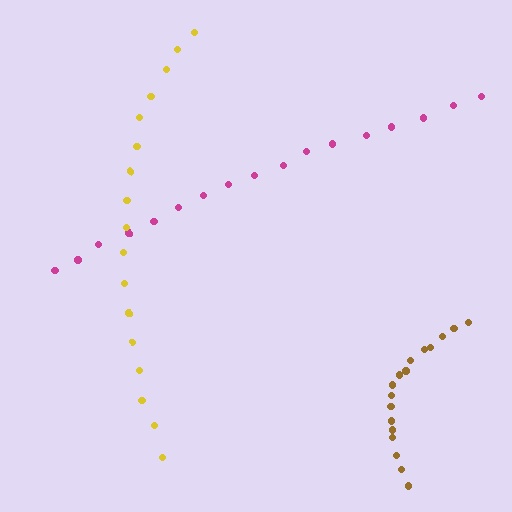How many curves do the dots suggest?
There are 3 distinct paths.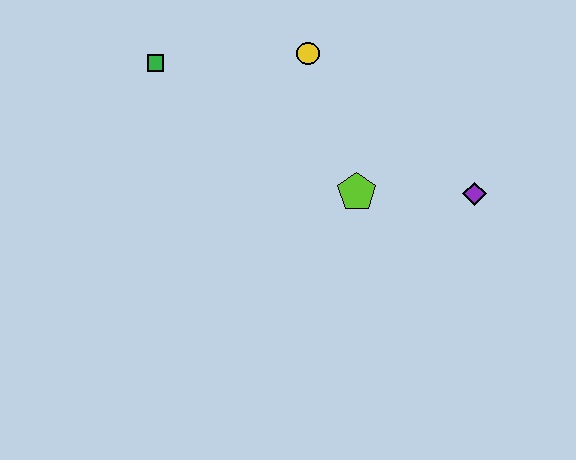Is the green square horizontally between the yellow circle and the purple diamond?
No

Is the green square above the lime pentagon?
Yes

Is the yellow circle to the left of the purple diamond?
Yes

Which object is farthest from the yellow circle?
The purple diamond is farthest from the yellow circle.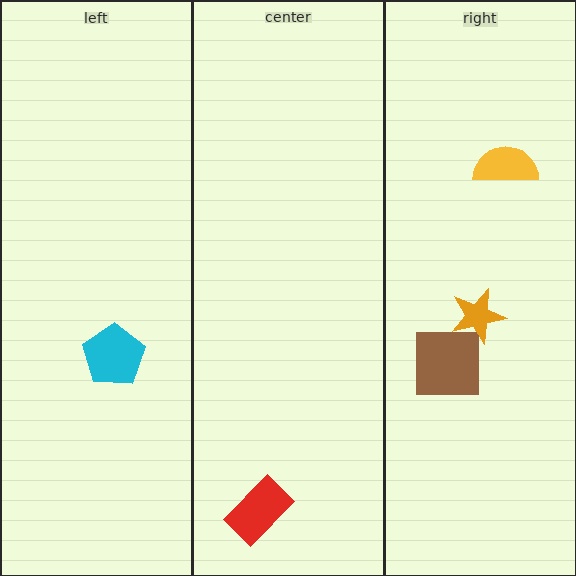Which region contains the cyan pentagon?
The left region.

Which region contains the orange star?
The right region.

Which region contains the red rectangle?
The center region.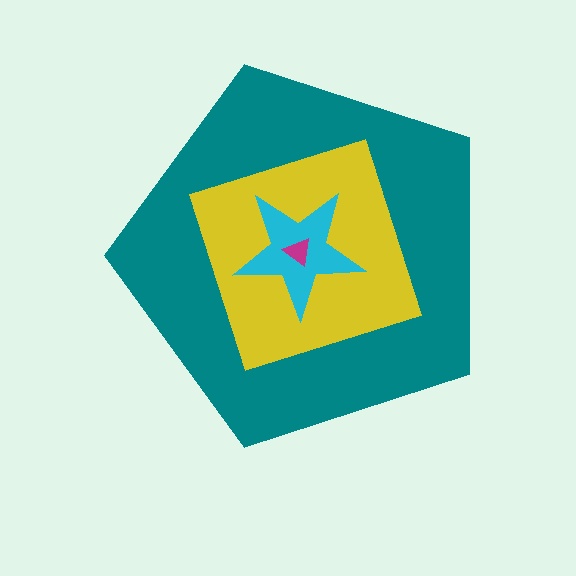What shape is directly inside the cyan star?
The magenta triangle.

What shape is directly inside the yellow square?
The cyan star.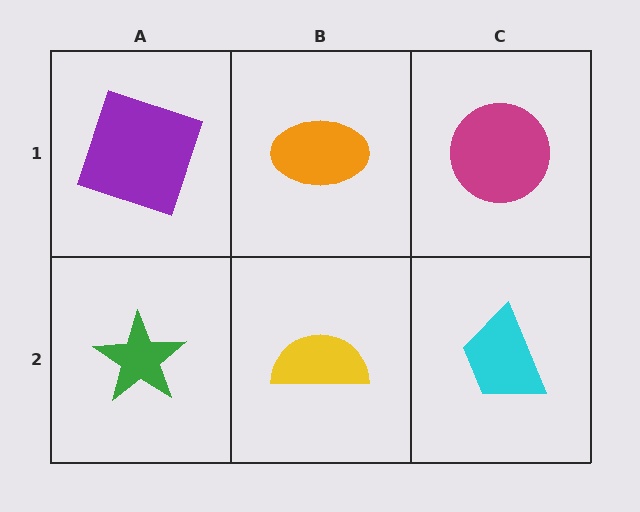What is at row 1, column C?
A magenta circle.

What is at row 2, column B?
A yellow semicircle.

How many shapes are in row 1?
3 shapes.